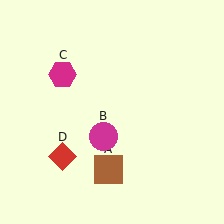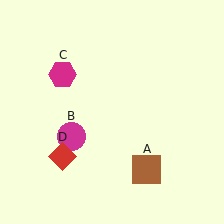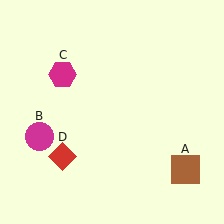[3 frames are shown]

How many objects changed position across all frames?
2 objects changed position: brown square (object A), magenta circle (object B).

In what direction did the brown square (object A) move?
The brown square (object A) moved right.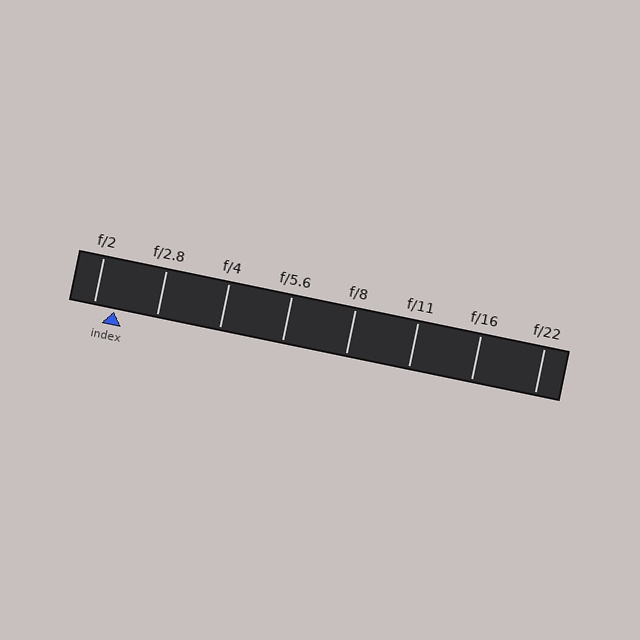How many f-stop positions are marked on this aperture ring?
There are 8 f-stop positions marked.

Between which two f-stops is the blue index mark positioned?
The index mark is between f/2 and f/2.8.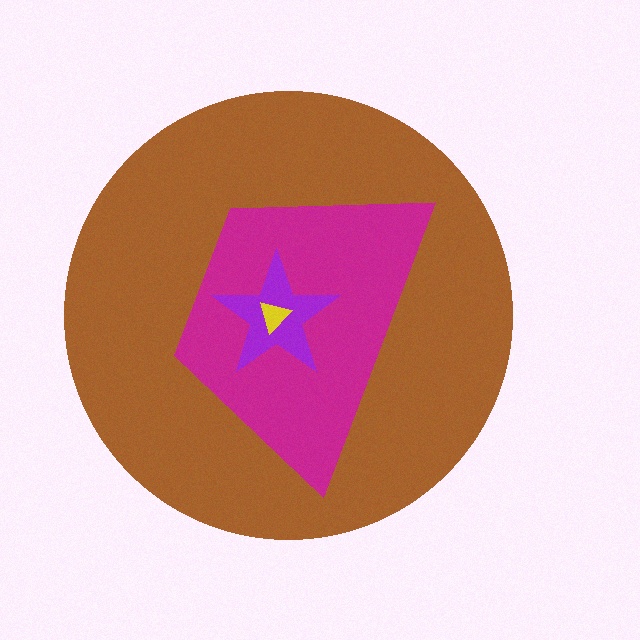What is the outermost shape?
The brown circle.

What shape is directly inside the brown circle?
The magenta trapezoid.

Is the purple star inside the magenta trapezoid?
Yes.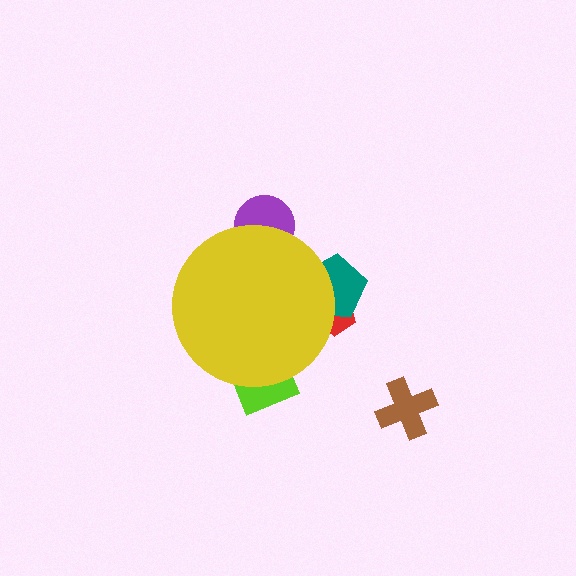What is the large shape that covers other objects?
A yellow circle.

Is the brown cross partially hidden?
No, the brown cross is fully visible.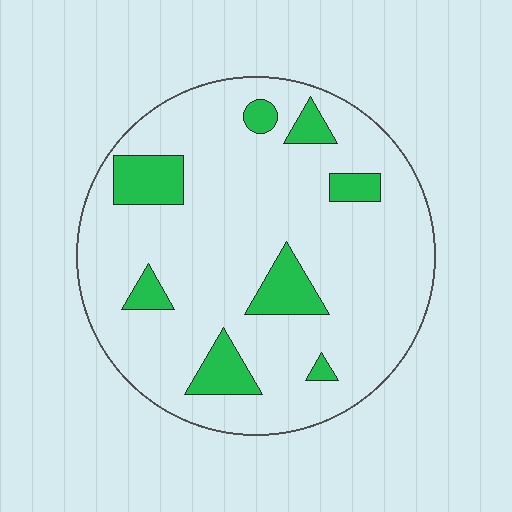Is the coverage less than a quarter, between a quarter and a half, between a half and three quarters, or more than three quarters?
Less than a quarter.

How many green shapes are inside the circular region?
8.